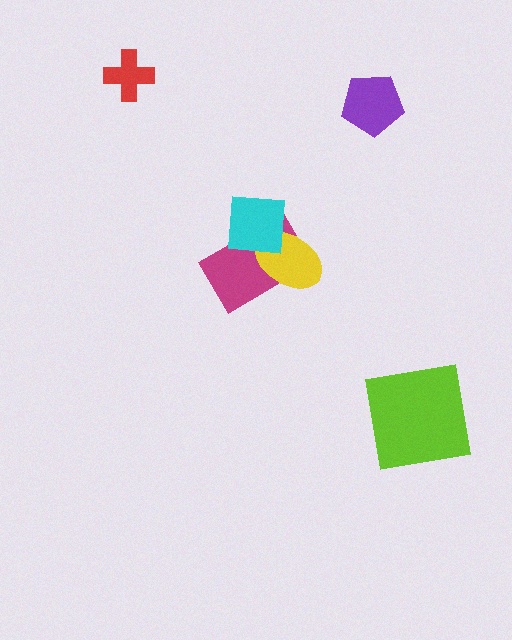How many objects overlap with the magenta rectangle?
2 objects overlap with the magenta rectangle.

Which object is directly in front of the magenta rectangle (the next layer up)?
The yellow ellipse is directly in front of the magenta rectangle.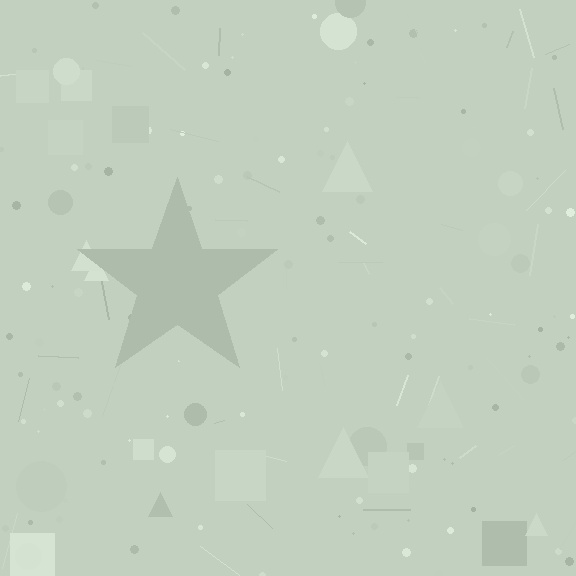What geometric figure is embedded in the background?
A star is embedded in the background.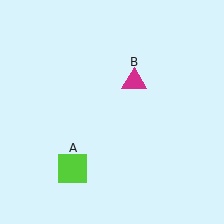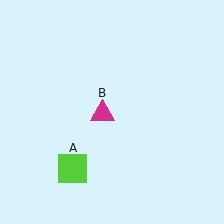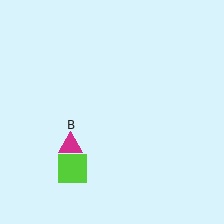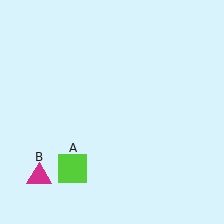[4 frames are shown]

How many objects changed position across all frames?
1 object changed position: magenta triangle (object B).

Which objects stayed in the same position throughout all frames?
Lime square (object A) remained stationary.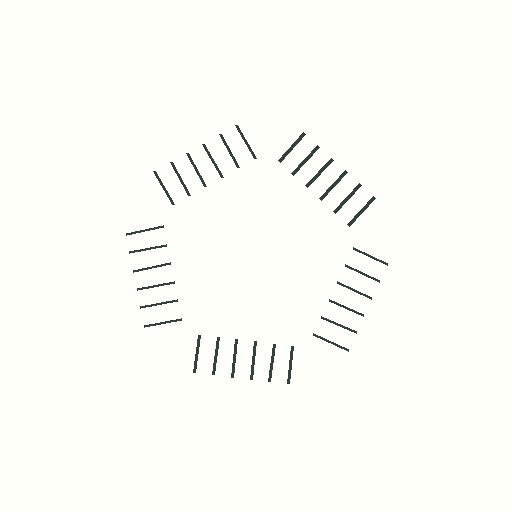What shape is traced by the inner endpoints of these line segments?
An illusory pentagon — the line segments terminate on its edges but no continuous stroke is drawn.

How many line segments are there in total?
30 — 6 along each of the 5 edges.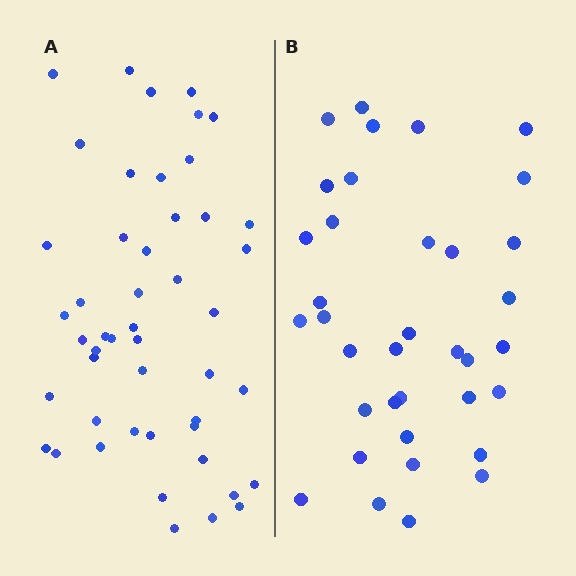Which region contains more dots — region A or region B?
Region A (the left region) has more dots.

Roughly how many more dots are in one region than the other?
Region A has roughly 12 or so more dots than region B.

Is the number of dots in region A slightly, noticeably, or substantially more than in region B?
Region A has noticeably more, but not dramatically so. The ratio is roughly 1.3 to 1.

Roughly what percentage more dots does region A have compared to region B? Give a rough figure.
About 35% more.